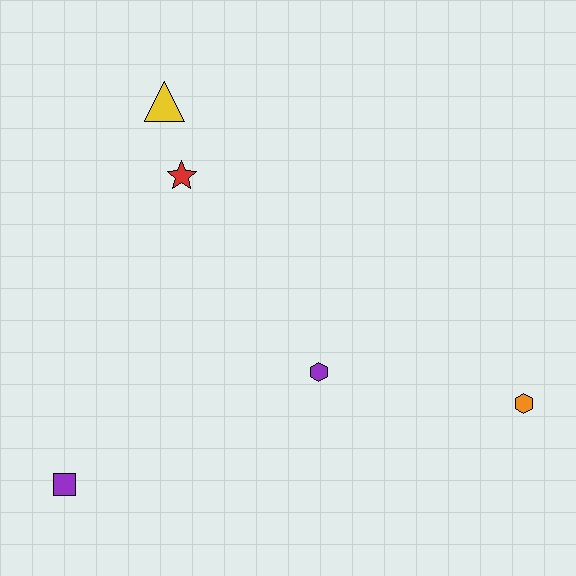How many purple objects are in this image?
There are 2 purple objects.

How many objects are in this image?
There are 5 objects.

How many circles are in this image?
There are no circles.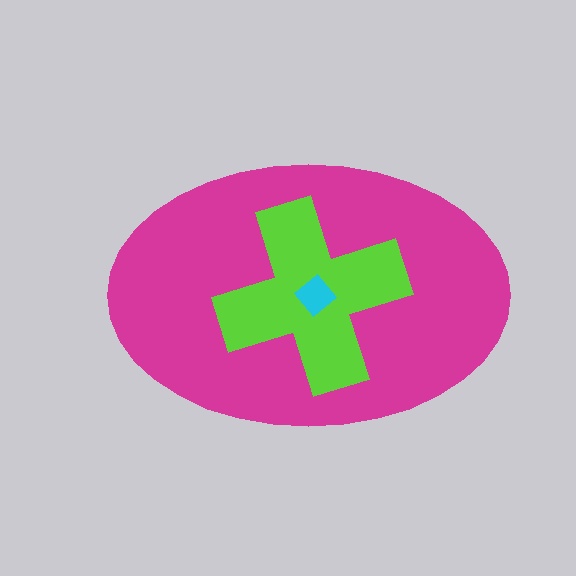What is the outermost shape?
The magenta ellipse.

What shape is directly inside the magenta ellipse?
The lime cross.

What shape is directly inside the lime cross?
The cyan diamond.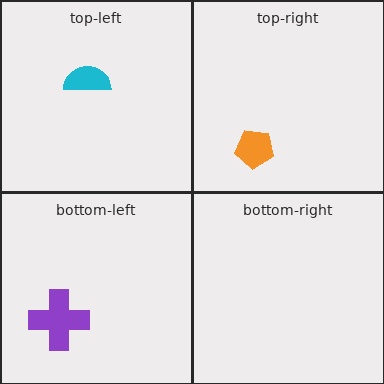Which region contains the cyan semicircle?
The top-left region.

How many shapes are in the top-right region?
1.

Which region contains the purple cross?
The bottom-left region.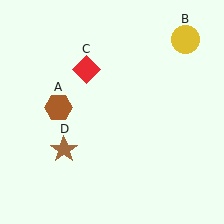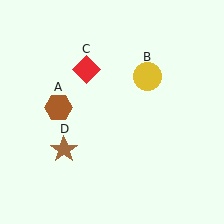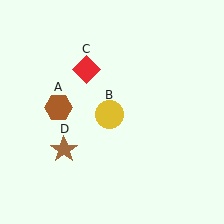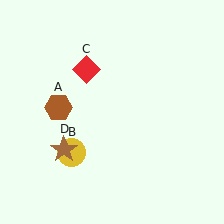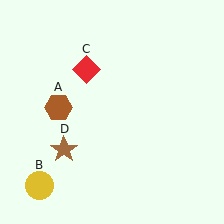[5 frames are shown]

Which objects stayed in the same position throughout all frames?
Brown hexagon (object A) and red diamond (object C) and brown star (object D) remained stationary.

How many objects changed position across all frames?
1 object changed position: yellow circle (object B).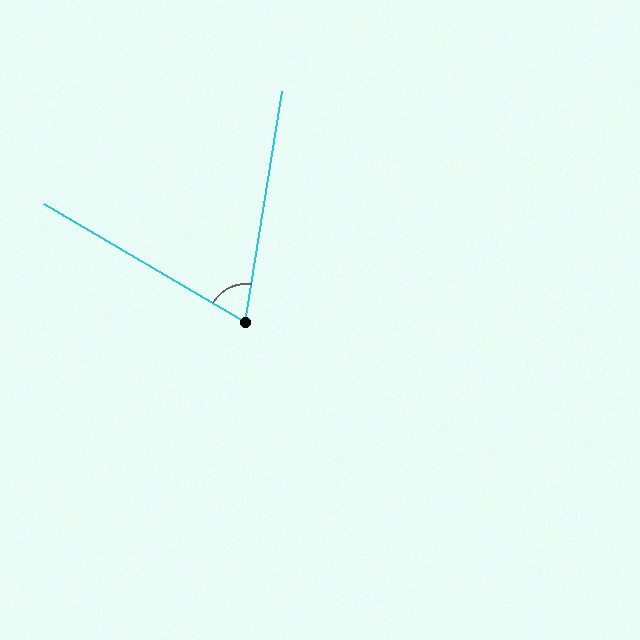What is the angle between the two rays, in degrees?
Approximately 69 degrees.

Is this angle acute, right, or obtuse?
It is acute.